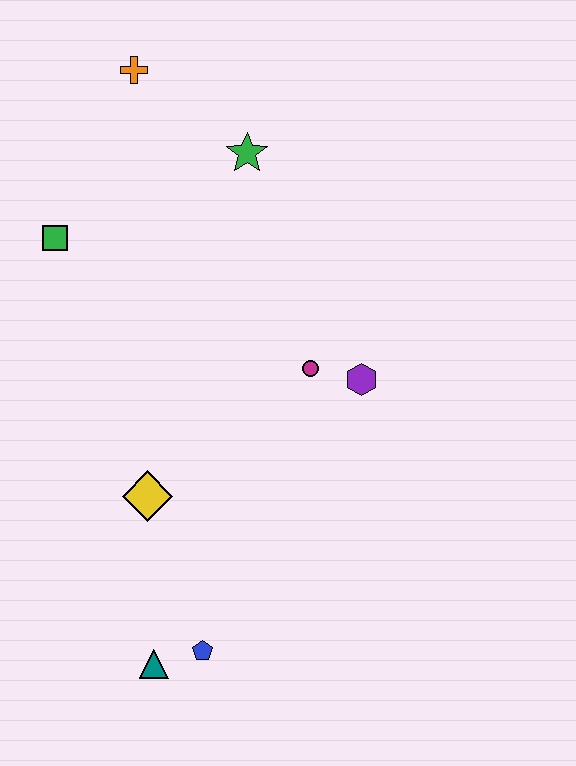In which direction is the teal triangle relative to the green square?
The teal triangle is below the green square.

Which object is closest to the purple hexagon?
The magenta circle is closest to the purple hexagon.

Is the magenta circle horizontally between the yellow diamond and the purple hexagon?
Yes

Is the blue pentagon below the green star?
Yes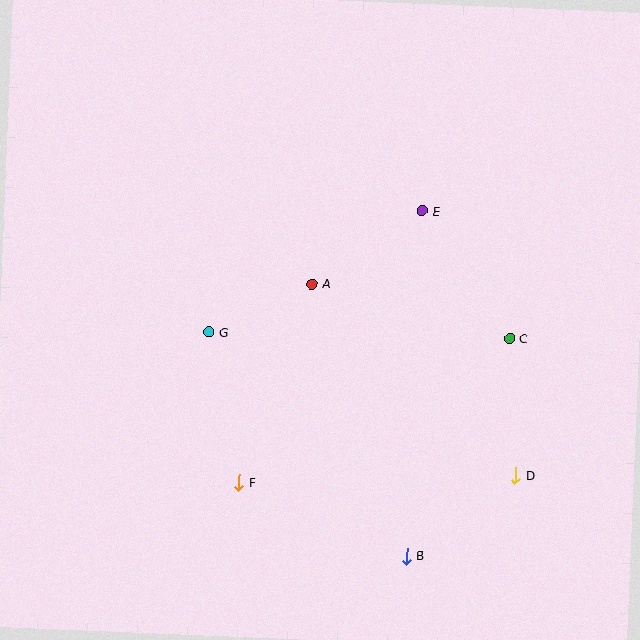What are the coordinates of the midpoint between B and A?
The midpoint between B and A is at (359, 420).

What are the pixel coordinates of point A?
Point A is at (312, 284).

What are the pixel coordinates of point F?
Point F is at (239, 483).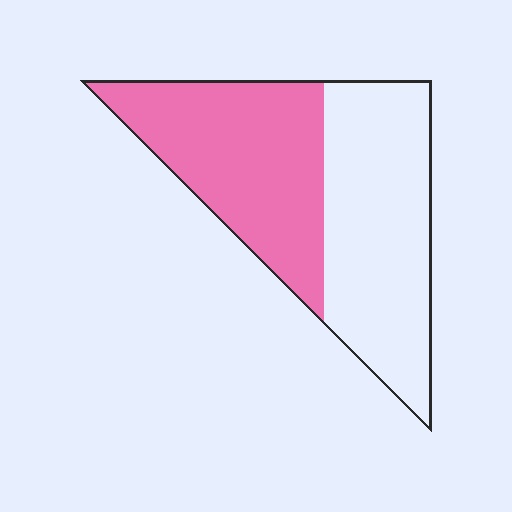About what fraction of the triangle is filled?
About one half (1/2).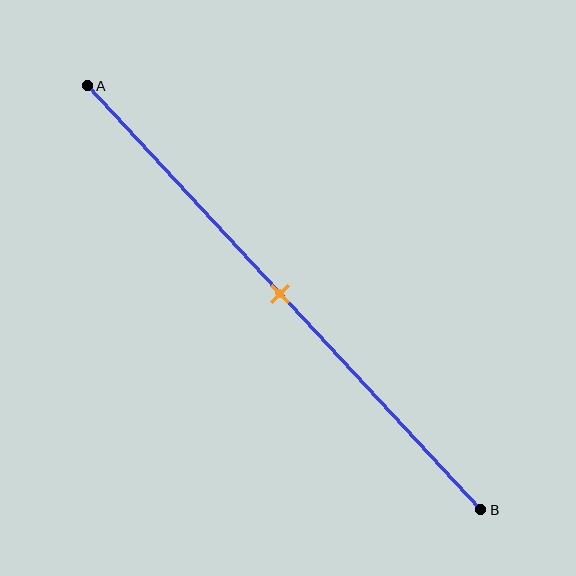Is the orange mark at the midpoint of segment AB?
Yes, the mark is approximately at the midpoint.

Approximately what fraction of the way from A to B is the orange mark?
The orange mark is approximately 50% of the way from A to B.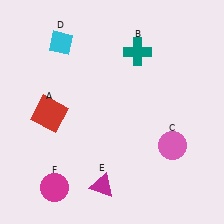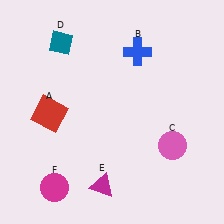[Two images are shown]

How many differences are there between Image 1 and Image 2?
There are 2 differences between the two images.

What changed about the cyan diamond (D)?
In Image 1, D is cyan. In Image 2, it changed to teal.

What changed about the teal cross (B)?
In Image 1, B is teal. In Image 2, it changed to blue.